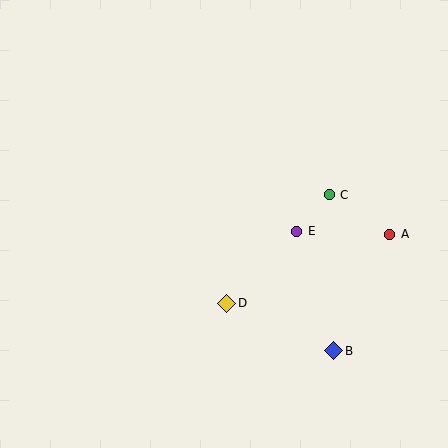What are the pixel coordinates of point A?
Point A is at (390, 234).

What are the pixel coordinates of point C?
Point C is at (329, 195).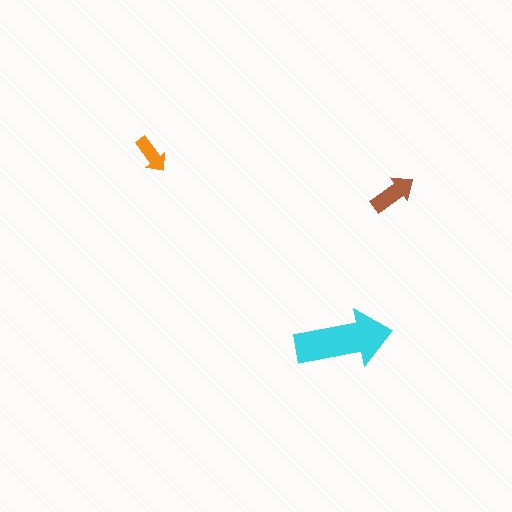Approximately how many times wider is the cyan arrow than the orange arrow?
About 2.5 times wider.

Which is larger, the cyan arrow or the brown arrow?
The cyan one.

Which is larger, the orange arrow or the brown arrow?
The brown one.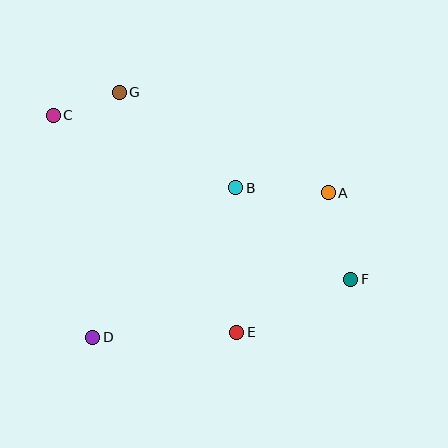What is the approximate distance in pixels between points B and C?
The distance between B and C is approximately 196 pixels.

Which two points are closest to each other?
Points C and G are closest to each other.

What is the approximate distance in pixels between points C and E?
The distance between C and E is approximately 284 pixels.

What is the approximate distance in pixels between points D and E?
The distance between D and E is approximately 144 pixels.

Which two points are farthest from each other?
Points C and F are farthest from each other.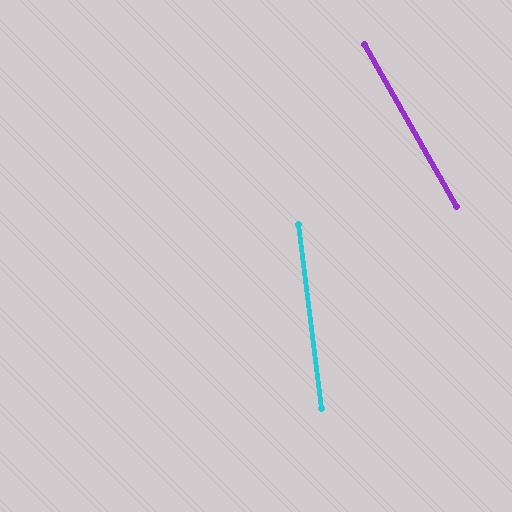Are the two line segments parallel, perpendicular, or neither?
Neither parallel nor perpendicular — they differ by about 22°.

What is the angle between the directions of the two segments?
Approximately 22 degrees.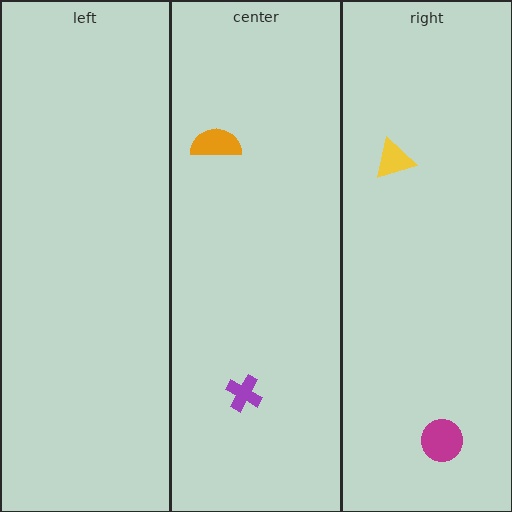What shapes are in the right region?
The yellow triangle, the magenta circle.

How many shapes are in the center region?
2.